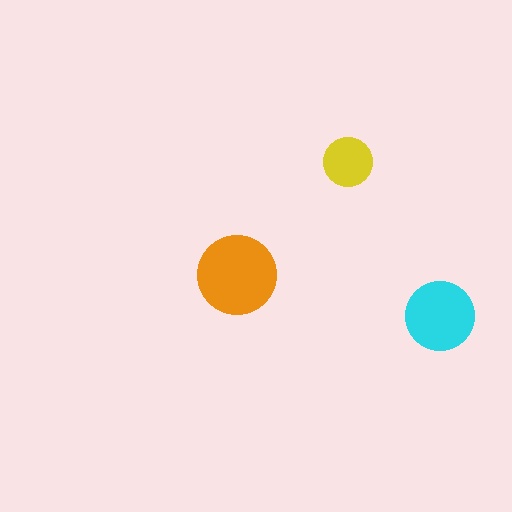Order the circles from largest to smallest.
the orange one, the cyan one, the yellow one.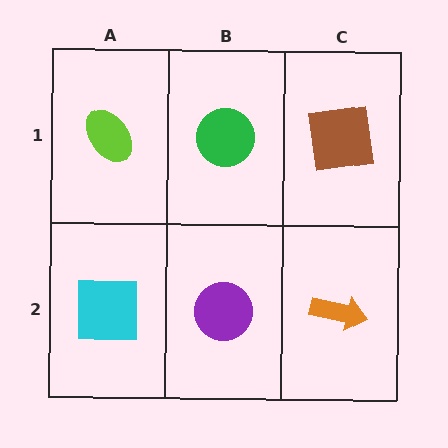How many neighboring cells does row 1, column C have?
2.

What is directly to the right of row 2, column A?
A purple circle.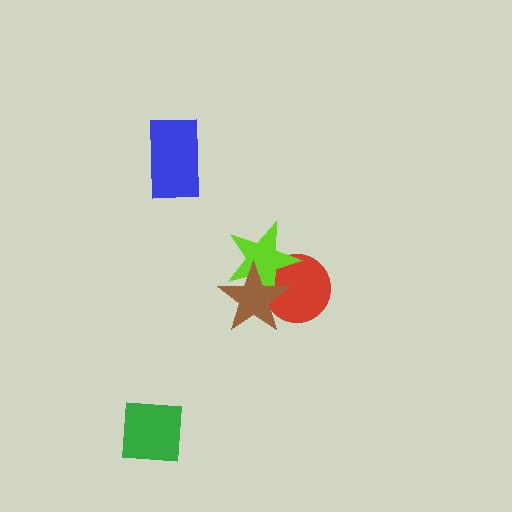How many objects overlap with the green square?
0 objects overlap with the green square.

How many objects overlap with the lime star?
2 objects overlap with the lime star.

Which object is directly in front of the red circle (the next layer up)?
The lime star is directly in front of the red circle.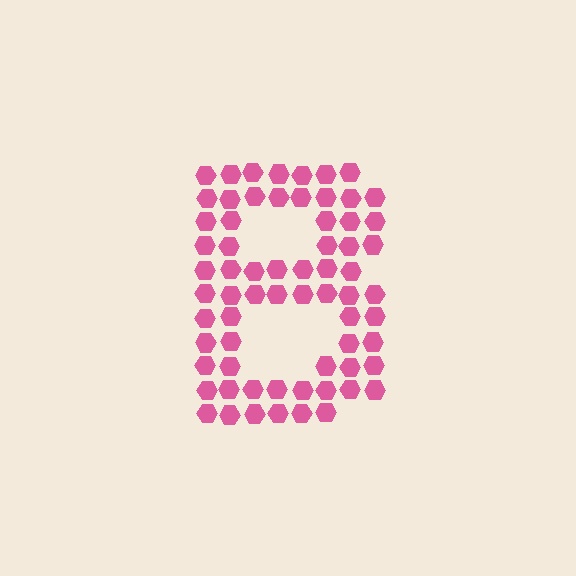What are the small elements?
The small elements are hexagons.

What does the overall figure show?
The overall figure shows the letter B.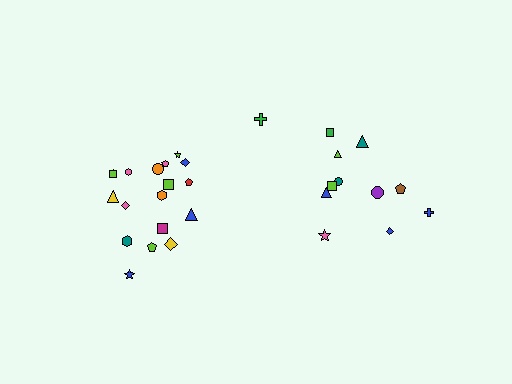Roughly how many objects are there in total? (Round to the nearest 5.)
Roughly 30 objects in total.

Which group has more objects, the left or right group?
The left group.